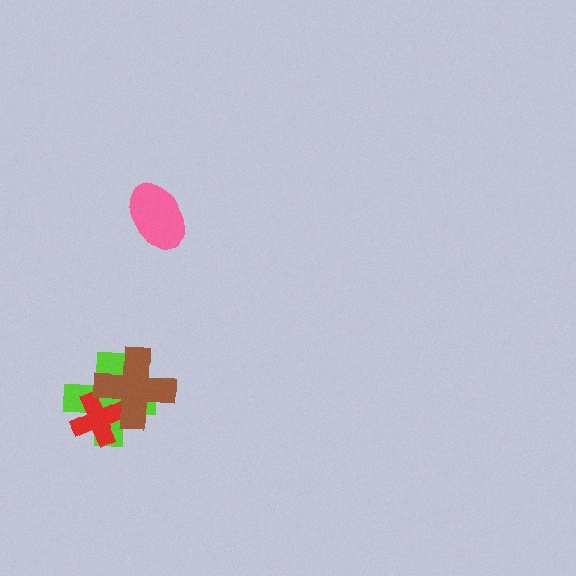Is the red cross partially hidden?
Yes, it is partially covered by another shape.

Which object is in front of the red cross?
The brown cross is in front of the red cross.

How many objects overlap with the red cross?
2 objects overlap with the red cross.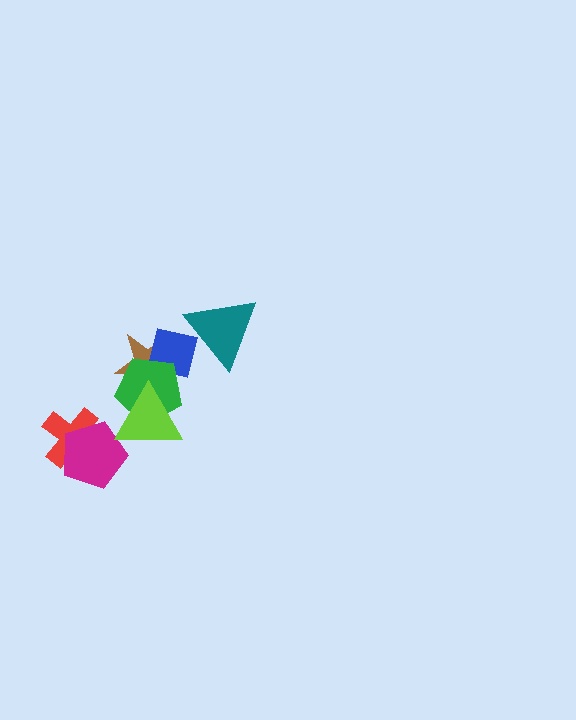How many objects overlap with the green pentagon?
3 objects overlap with the green pentagon.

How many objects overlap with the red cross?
1 object overlaps with the red cross.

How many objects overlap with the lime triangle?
3 objects overlap with the lime triangle.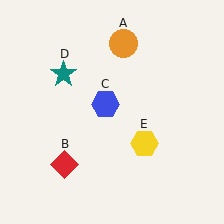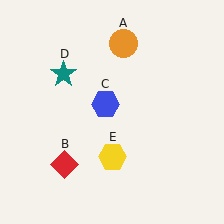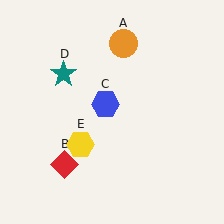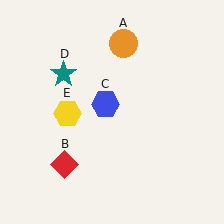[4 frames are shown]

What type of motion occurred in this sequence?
The yellow hexagon (object E) rotated clockwise around the center of the scene.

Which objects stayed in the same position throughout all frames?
Orange circle (object A) and red diamond (object B) and blue hexagon (object C) and teal star (object D) remained stationary.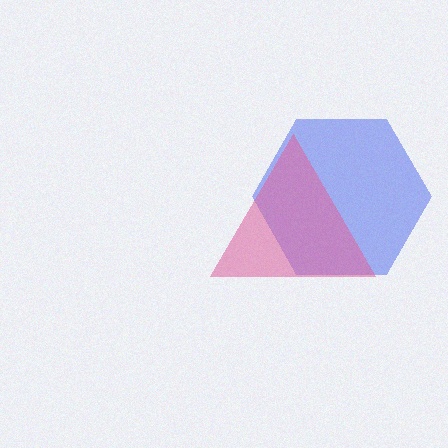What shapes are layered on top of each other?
The layered shapes are: a blue hexagon, a pink triangle.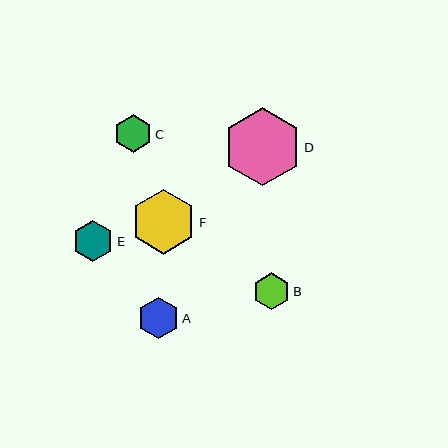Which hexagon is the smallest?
Hexagon B is the smallest with a size of approximately 37 pixels.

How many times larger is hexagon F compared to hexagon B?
Hexagon F is approximately 1.8 times the size of hexagon B.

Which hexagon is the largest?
Hexagon D is the largest with a size of approximately 78 pixels.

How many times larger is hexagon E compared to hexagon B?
Hexagon E is approximately 1.1 times the size of hexagon B.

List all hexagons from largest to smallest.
From largest to smallest: D, F, E, A, C, B.